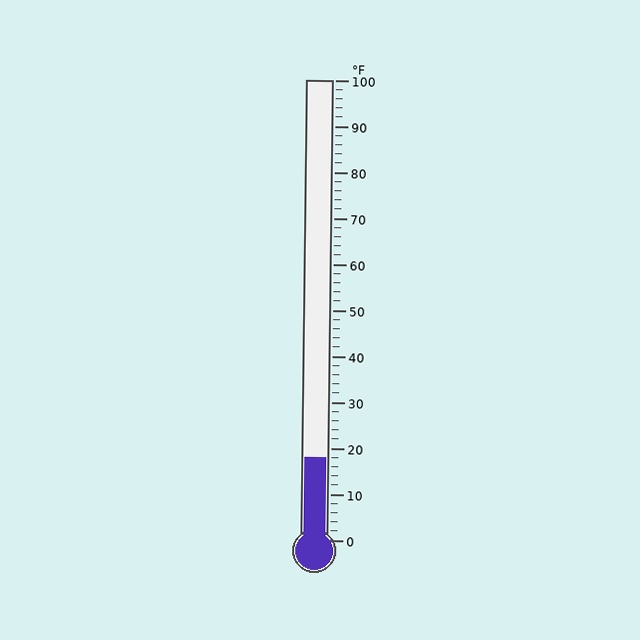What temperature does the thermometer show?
The thermometer shows approximately 18°F.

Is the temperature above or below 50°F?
The temperature is below 50°F.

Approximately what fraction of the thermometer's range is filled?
The thermometer is filled to approximately 20% of its range.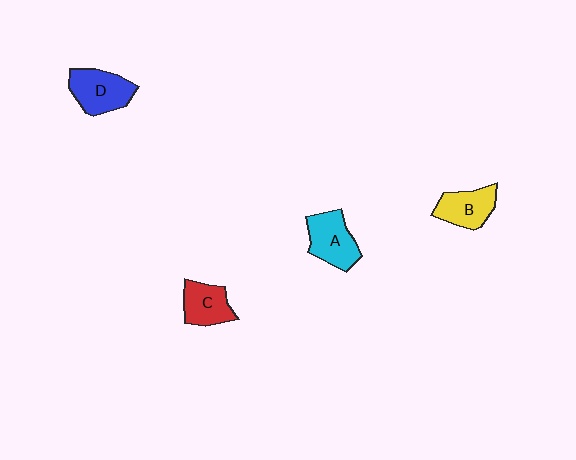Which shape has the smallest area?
Shape C (red).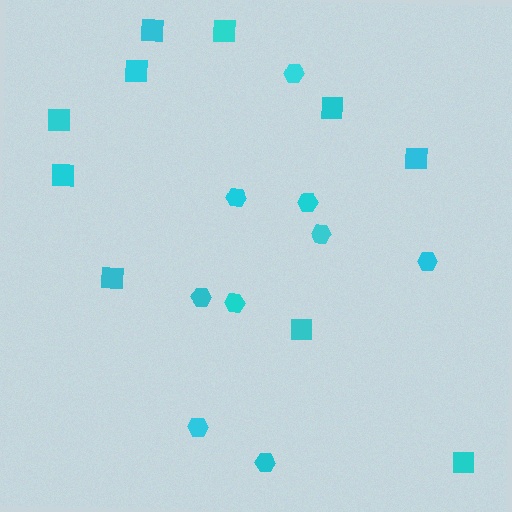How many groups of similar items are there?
There are 2 groups: one group of hexagons (9) and one group of squares (10).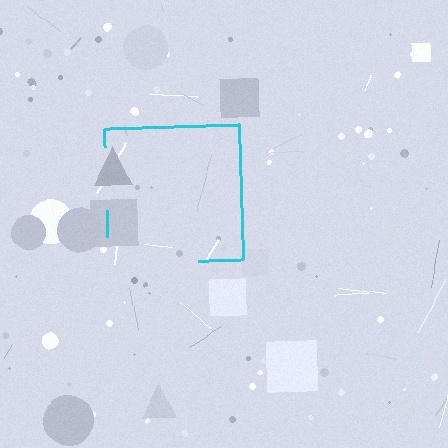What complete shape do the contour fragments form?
The contour fragments form a square.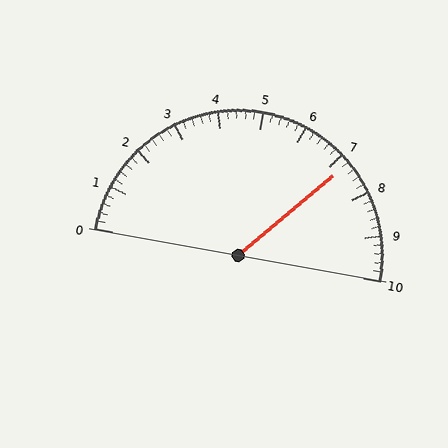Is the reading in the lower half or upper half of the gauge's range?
The reading is in the upper half of the range (0 to 10).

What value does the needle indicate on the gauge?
The needle indicates approximately 7.2.